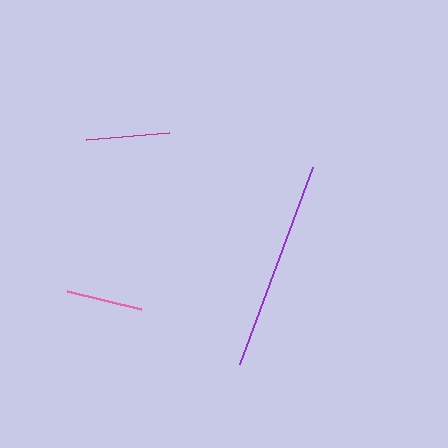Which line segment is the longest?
The purple line is the longest at approximately 210 pixels.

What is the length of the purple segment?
The purple segment is approximately 210 pixels long.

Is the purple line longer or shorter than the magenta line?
The purple line is longer than the magenta line.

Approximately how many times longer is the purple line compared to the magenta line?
The purple line is approximately 2.5 times the length of the magenta line.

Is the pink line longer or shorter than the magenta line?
The magenta line is longer than the pink line.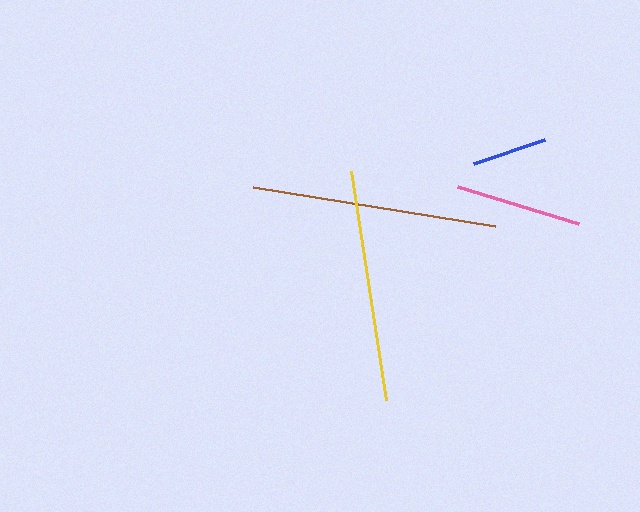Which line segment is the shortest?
The blue line is the shortest at approximately 75 pixels.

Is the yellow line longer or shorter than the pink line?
The yellow line is longer than the pink line.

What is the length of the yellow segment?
The yellow segment is approximately 231 pixels long.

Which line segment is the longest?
The brown line is the longest at approximately 245 pixels.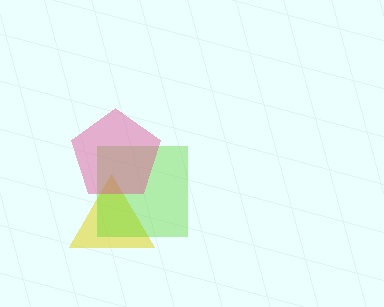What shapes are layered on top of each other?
The layered shapes are: a yellow triangle, a lime square, a pink pentagon.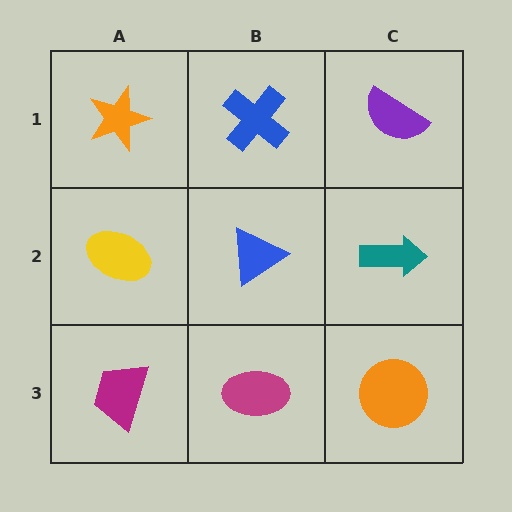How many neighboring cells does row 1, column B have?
3.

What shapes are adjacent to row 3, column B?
A blue triangle (row 2, column B), a magenta trapezoid (row 3, column A), an orange circle (row 3, column C).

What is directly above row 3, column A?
A yellow ellipse.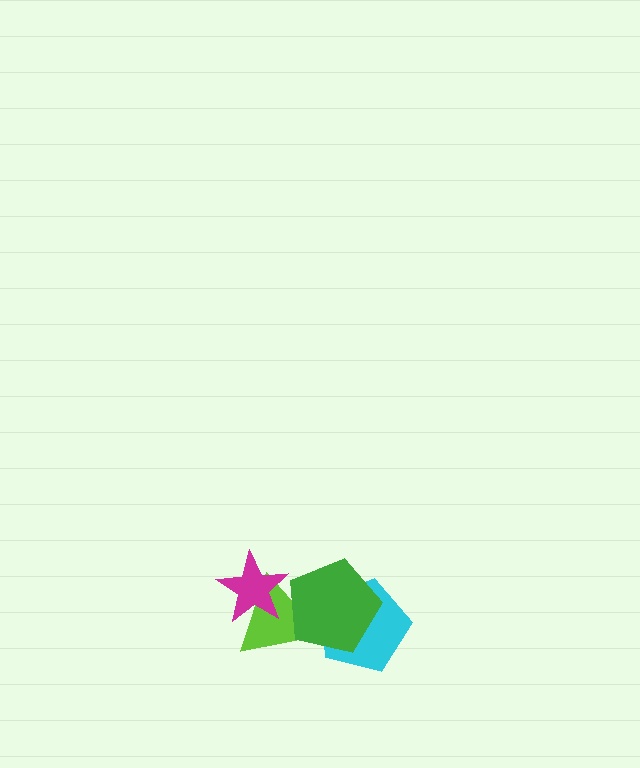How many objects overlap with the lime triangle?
3 objects overlap with the lime triangle.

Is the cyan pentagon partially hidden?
Yes, it is partially covered by another shape.